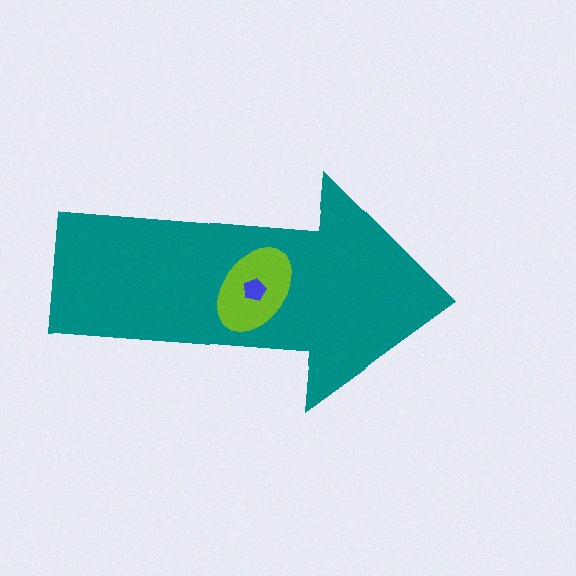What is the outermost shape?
The teal arrow.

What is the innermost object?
The blue pentagon.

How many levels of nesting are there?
3.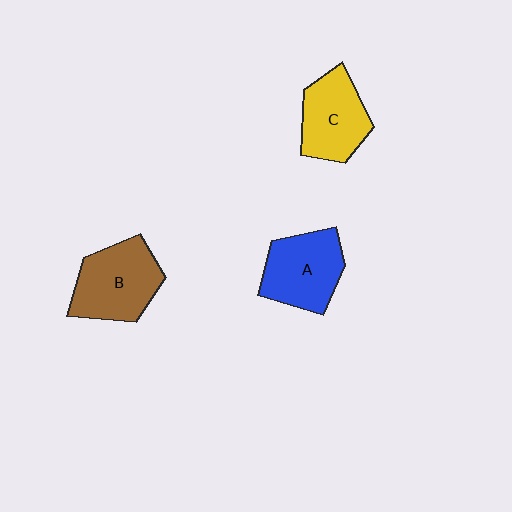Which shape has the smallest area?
Shape C (yellow).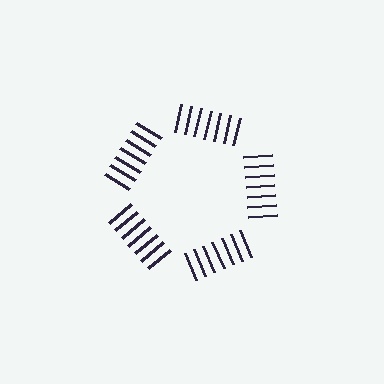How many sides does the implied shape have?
5 sides — the line-ends trace a pentagon.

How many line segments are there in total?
35 — 7 along each of the 5 edges.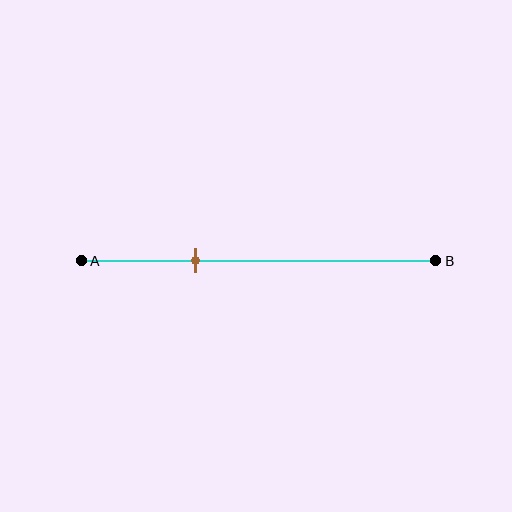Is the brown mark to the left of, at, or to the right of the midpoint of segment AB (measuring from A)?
The brown mark is to the left of the midpoint of segment AB.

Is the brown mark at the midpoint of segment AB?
No, the mark is at about 30% from A, not at the 50% midpoint.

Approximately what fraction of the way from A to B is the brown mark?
The brown mark is approximately 30% of the way from A to B.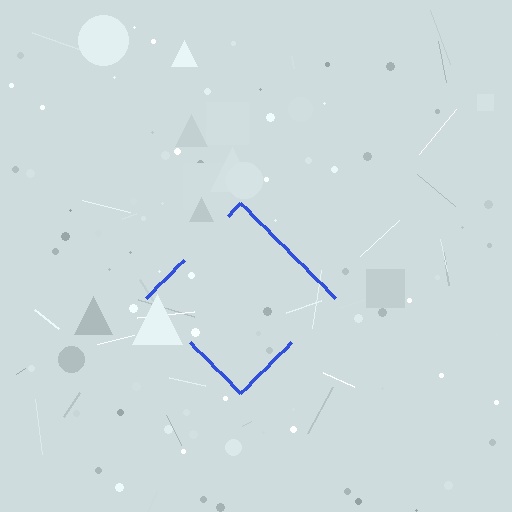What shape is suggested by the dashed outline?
The dashed outline suggests a diamond.